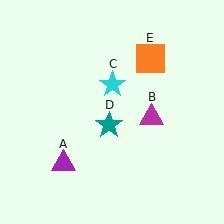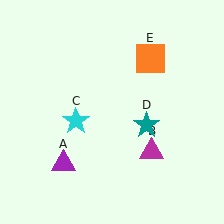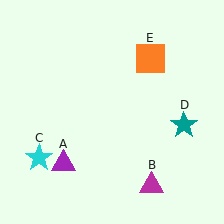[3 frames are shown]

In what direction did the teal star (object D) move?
The teal star (object D) moved right.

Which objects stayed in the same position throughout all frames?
Purple triangle (object A) and orange square (object E) remained stationary.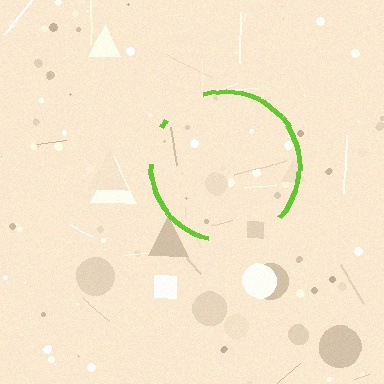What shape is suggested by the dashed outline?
The dashed outline suggests a circle.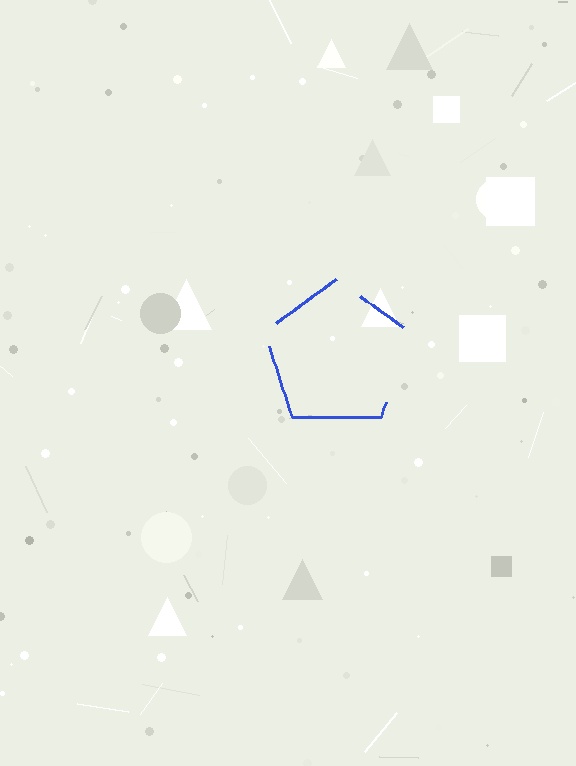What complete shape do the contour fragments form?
The contour fragments form a pentagon.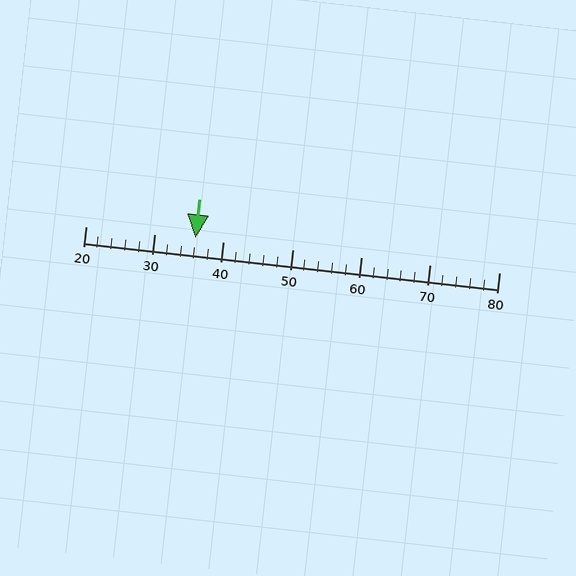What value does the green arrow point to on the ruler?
The green arrow points to approximately 36.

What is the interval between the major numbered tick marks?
The major tick marks are spaced 10 units apart.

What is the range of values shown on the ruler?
The ruler shows values from 20 to 80.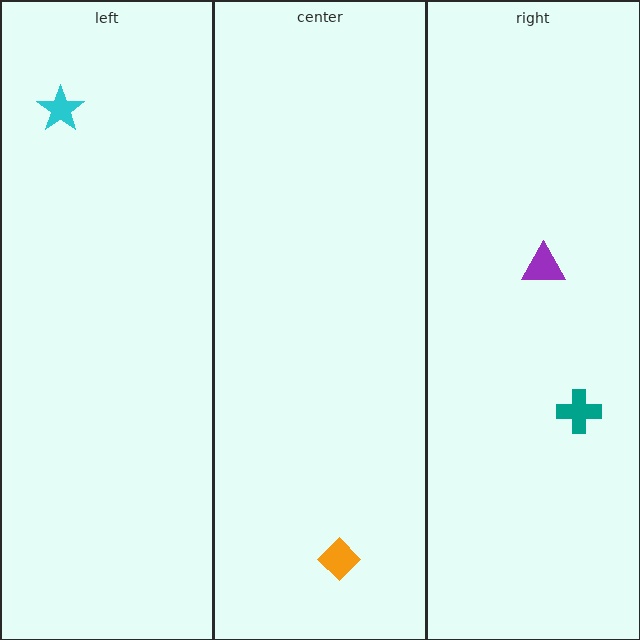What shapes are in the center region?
The orange diamond.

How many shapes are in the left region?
1.